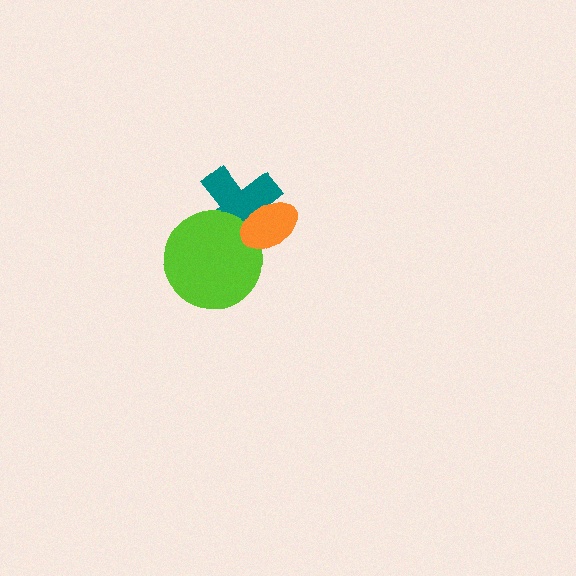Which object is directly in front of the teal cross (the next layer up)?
The lime circle is directly in front of the teal cross.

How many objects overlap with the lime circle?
2 objects overlap with the lime circle.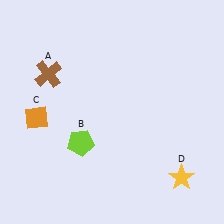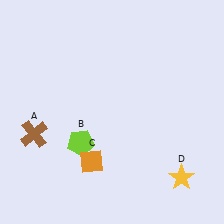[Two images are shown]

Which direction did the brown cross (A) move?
The brown cross (A) moved down.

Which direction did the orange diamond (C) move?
The orange diamond (C) moved right.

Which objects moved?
The objects that moved are: the brown cross (A), the orange diamond (C).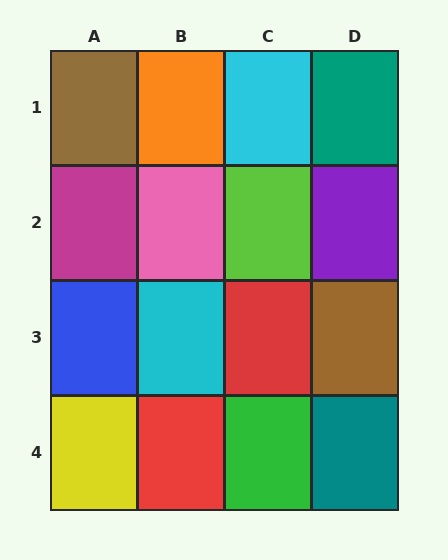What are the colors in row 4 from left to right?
Yellow, red, green, teal.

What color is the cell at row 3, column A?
Blue.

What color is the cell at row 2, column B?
Pink.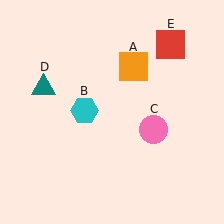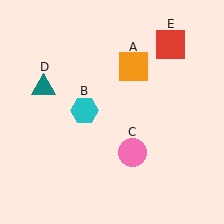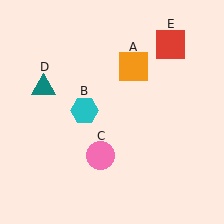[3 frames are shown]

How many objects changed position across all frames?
1 object changed position: pink circle (object C).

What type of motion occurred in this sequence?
The pink circle (object C) rotated clockwise around the center of the scene.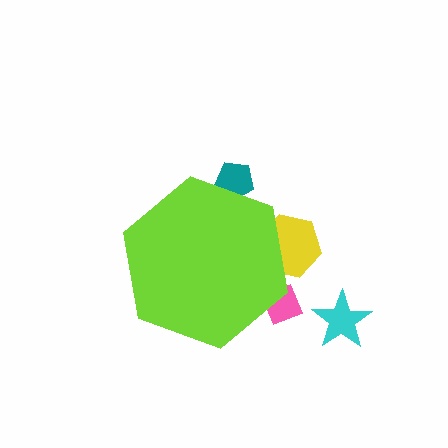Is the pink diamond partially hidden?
Yes, the pink diamond is partially hidden behind the lime hexagon.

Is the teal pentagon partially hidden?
Yes, the teal pentagon is partially hidden behind the lime hexagon.